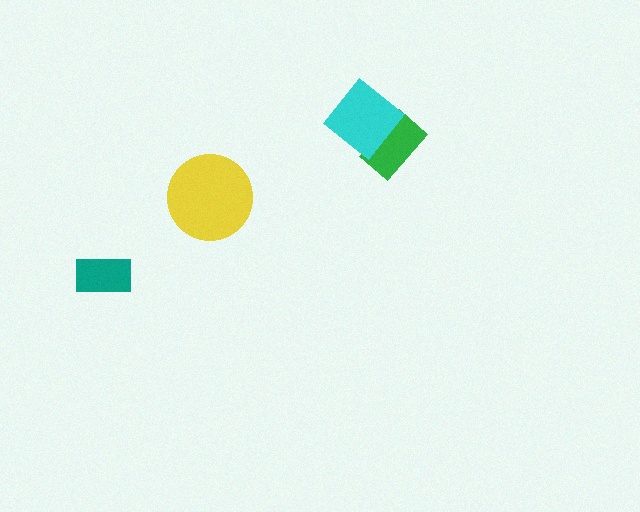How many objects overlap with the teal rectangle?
0 objects overlap with the teal rectangle.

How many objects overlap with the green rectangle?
1 object overlaps with the green rectangle.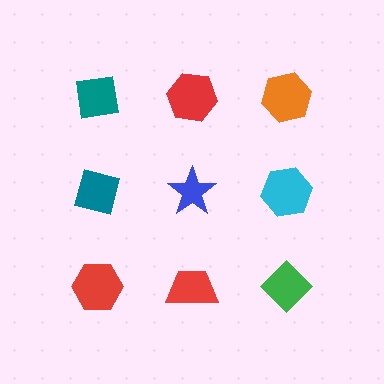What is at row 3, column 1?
A red hexagon.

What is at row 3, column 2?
A red trapezoid.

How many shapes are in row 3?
3 shapes.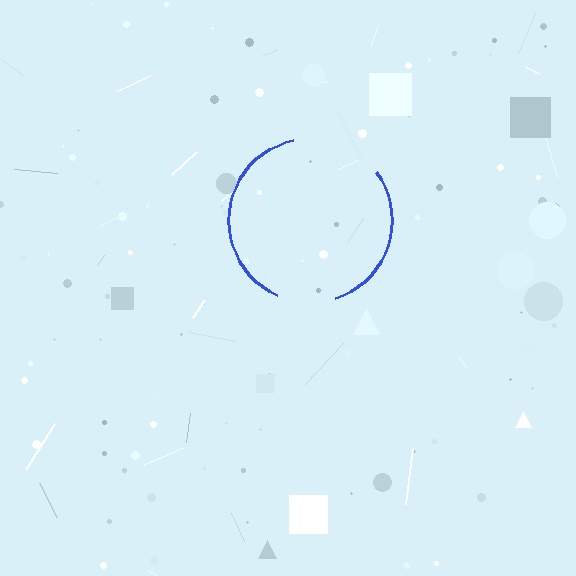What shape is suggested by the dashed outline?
The dashed outline suggests a circle.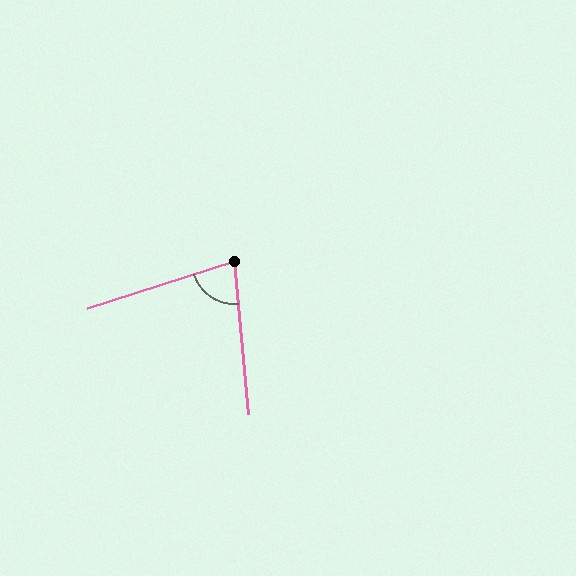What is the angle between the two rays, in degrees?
Approximately 78 degrees.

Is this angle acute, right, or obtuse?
It is acute.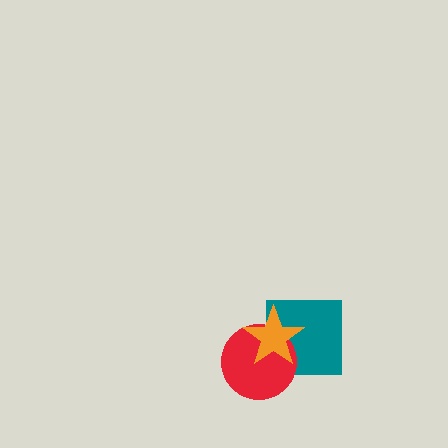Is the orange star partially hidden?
No, no other shape covers it.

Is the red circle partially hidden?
Yes, it is partially covered by another shape.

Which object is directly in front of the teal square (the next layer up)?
The red circle is directly in front of the teal square.